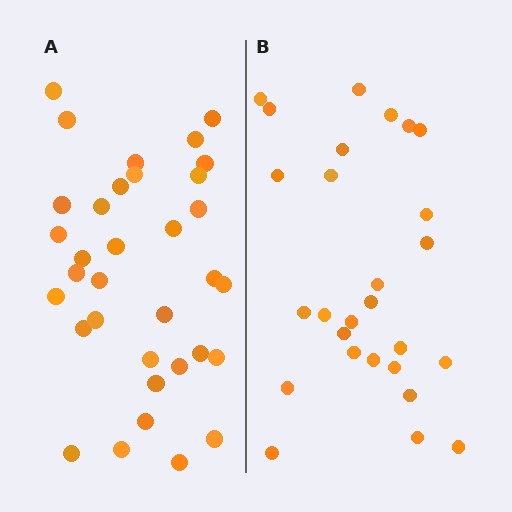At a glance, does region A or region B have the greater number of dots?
Region A (the left region) has more dots.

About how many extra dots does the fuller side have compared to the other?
Region A has roughly 8 or so more dots than region B.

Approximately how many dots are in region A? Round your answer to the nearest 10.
About 30 dots. (The exact count is 34, which rounds to 30.)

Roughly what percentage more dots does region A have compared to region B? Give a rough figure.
About 25% more.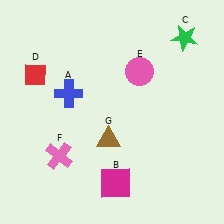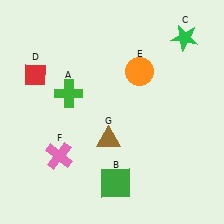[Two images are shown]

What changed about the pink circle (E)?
In Image 1, E is pink. In Image 2, it changed to orange.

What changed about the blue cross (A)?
In Image 1, A is blue. In Image 2, it changed to green.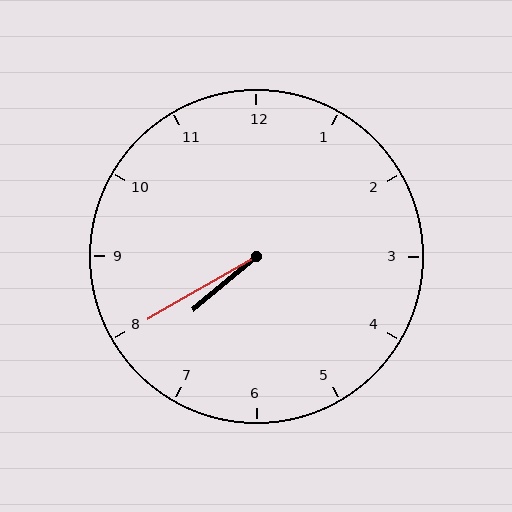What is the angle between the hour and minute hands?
Approximately 10 degrees.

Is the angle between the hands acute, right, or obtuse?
It is acute.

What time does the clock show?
7:40.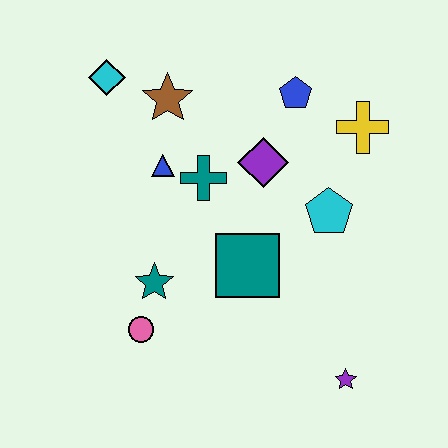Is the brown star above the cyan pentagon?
Yes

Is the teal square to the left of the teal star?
No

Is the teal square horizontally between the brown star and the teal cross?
No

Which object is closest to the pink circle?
The teal star is closest to the pink circle.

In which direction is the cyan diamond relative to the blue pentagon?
The cyan diamond is to the left of the blue pentagon.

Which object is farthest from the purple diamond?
The purple star is farthest from the purple diamond.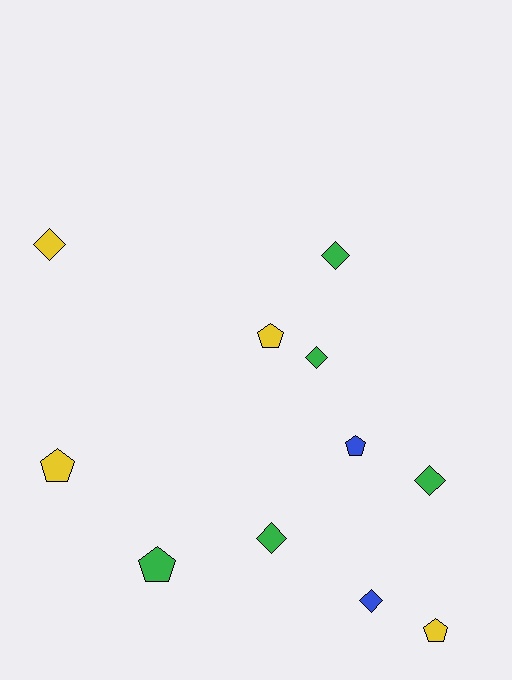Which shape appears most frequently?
Diamond, with 6 objects.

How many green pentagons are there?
There is 1 green pentagon.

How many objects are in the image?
There are 11 objects.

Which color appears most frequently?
Green, with 5 objects.